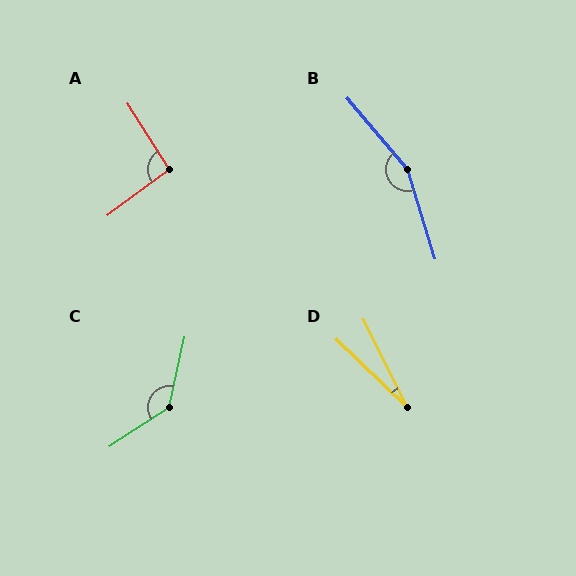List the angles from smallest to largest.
D (20°), A (94°), C (136°), B (157°).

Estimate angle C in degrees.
Approximately 136 degrees.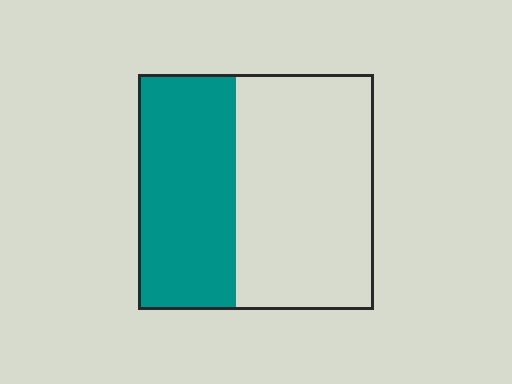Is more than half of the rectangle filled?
No.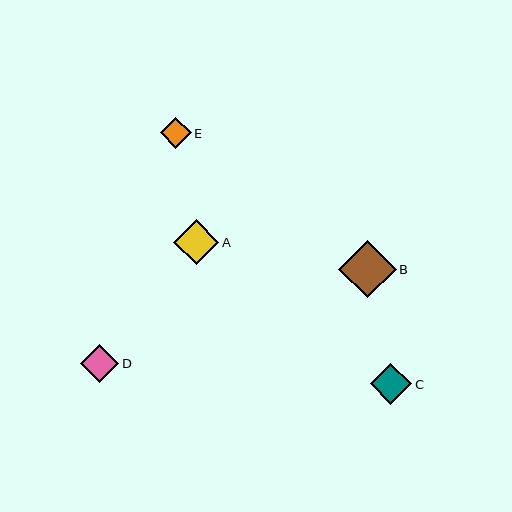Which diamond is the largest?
Diamond B is the largest with a size of approximately 57 pixels.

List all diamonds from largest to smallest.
From largest to smallest: B, A, C, D, E.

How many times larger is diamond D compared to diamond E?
Diamond D is approximately 1.2 times the size of diamond E.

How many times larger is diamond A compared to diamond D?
Diamond A is approximately 1.2 times the size of diamond D.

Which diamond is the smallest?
Diamond E is the smallest with a size of approximately 31 pixels.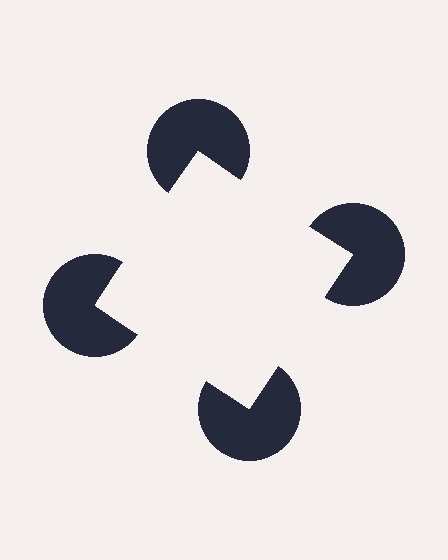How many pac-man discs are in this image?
There are 4 — one at each vertex of the illusory square.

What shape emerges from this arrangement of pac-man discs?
An illusory square — its edges are inferred from the aligned wedge cuts in the pac-man discs, not physically drawn.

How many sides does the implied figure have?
4 sides.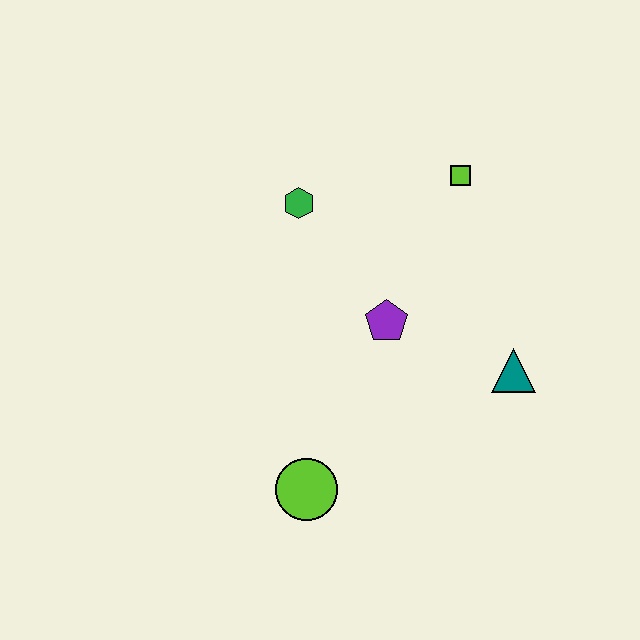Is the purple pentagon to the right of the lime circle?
Yes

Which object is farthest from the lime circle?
The lime square is farthest from the lime circle.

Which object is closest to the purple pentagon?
The teal triangle is closest to the purple pentagon.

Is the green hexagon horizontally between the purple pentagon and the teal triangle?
No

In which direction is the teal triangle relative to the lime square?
The teal triangle is below the lime square.